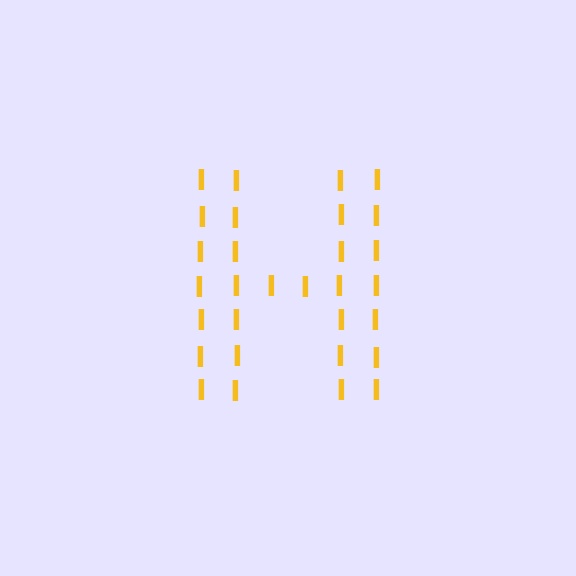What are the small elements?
The small elements are letter I's.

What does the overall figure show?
The overall figure shows the letter H.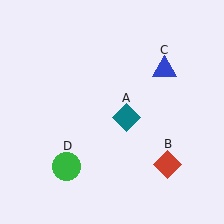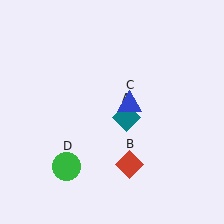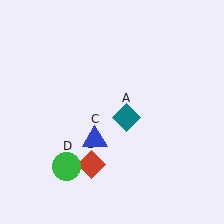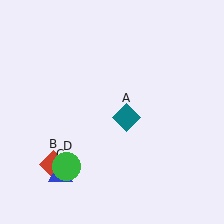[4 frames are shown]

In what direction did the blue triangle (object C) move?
The blue triangle (object C) moved down and to the left.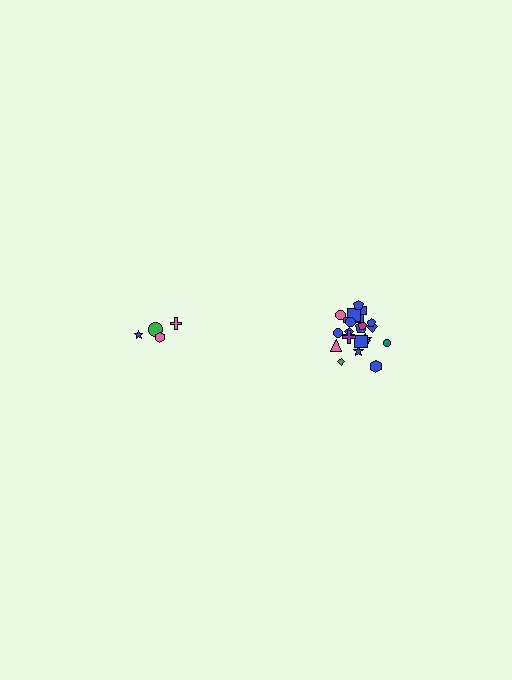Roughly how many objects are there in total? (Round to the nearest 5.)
Roughly 30 objects in total.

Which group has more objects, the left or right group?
The right group.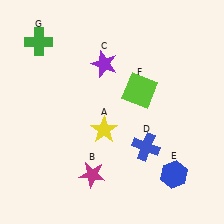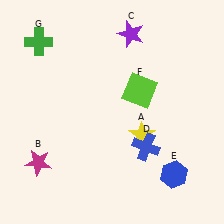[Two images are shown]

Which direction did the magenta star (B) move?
The magenta star (B) moved left.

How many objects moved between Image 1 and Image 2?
3 objects moved between the two images.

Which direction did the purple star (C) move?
The purple star (C) moved up.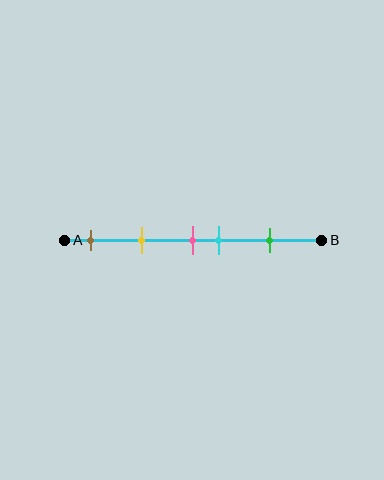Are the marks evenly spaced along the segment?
No, the marks are not evenly spaced.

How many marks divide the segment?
There are 5 marks dividing the segment.